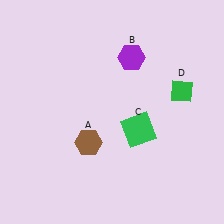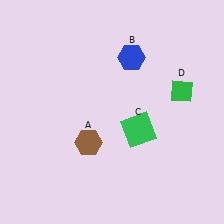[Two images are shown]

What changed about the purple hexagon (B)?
In Image 1, B is purple. In Image 2, it changed to blue.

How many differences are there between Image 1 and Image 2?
There is 1 difference between the two images.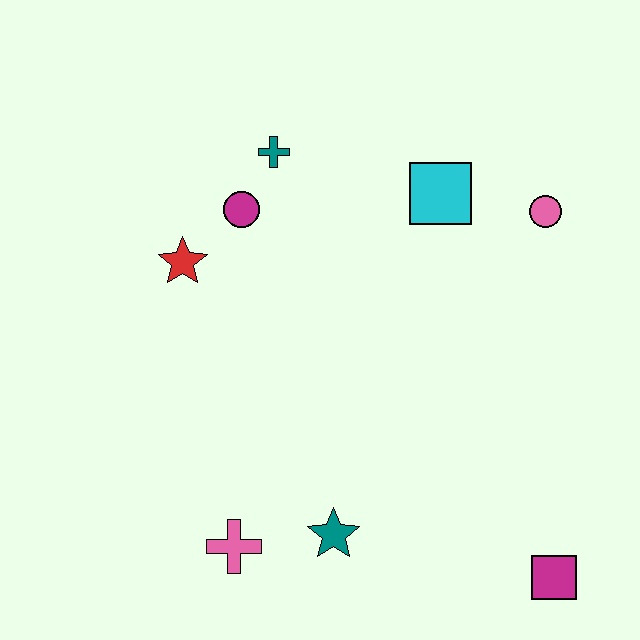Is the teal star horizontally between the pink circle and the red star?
Yes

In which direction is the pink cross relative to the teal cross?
The pink cross is below the teal cross.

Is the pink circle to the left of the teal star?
No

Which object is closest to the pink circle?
The cyan square is closest to the pink circle.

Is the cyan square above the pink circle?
Yes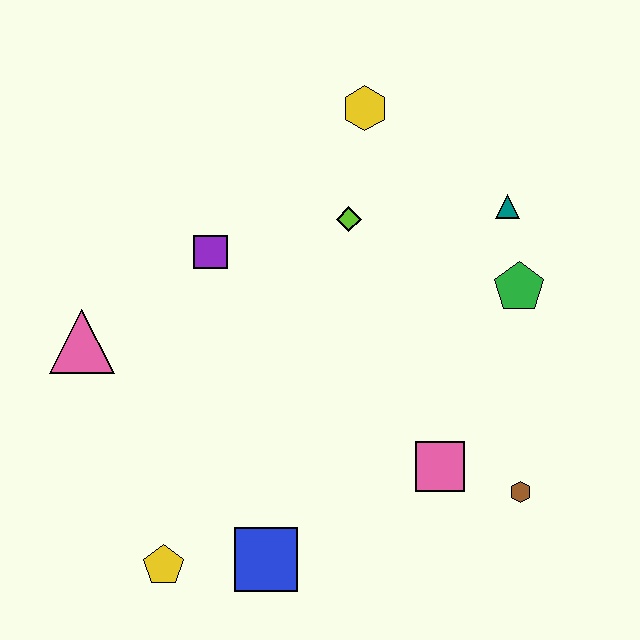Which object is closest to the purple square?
The lime diamond is closest to the purple square.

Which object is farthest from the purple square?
The brown hexagon is farthest from the purple square.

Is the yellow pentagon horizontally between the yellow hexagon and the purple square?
No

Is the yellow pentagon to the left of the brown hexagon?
Yes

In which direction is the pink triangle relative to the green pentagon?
The pink triangle is to the left of the green pentagon.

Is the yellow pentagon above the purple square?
No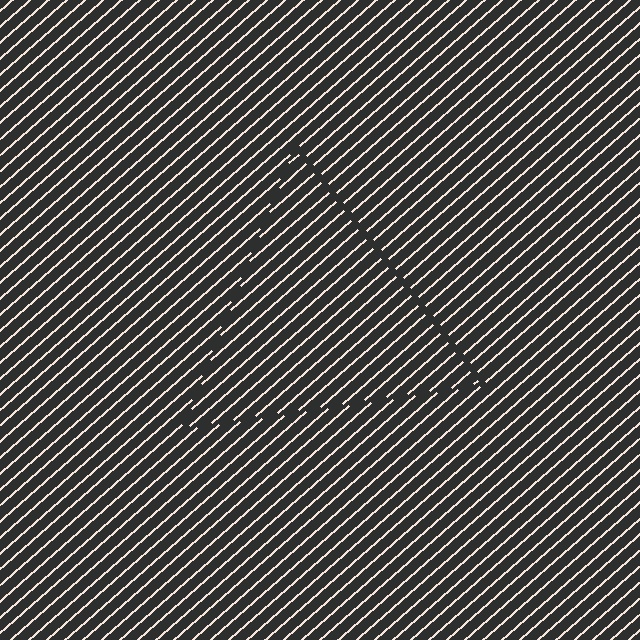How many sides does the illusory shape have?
3 sides — the line-ends trace a triangle.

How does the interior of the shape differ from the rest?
The interior of the shape contains the same grating, shifted by half a period — the contour is defined by the phase discontinuity where line-ends from the inner and outer gratings abut.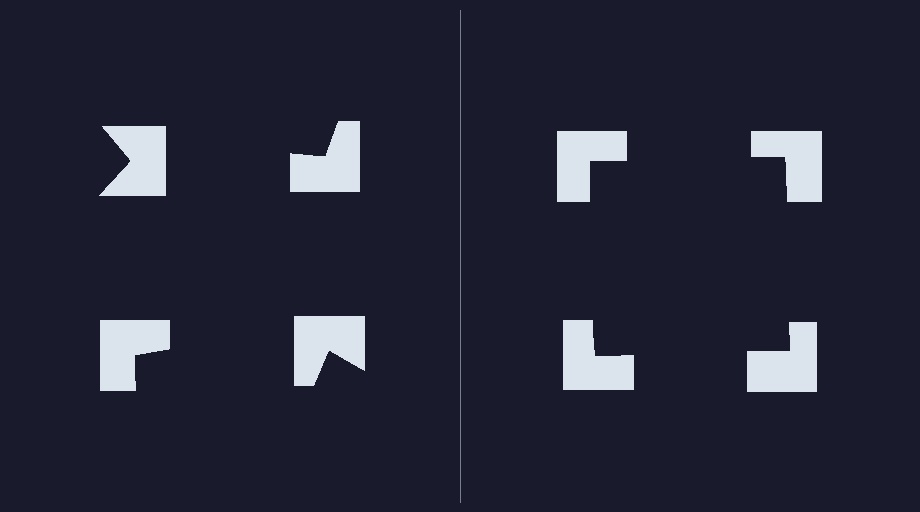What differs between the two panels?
The notched squares are positioned identically on both sides; only the wedge orientations differ. On the right they align to a square; on the left they are misaligned.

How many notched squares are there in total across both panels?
8 — 4 on each side.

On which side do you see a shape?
An illusory square appears on the right side. On the left side the wedge cuts are rotated, so no coherent shape forms.